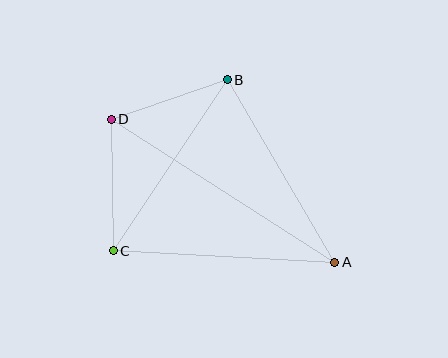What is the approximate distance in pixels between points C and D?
The distance between C and D is approximately 132 pixels.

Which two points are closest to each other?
Points B and D are closest to each other.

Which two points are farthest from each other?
Points A and D are farthest from each other.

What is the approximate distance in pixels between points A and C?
The distance between A and C is approximately 222 pixels.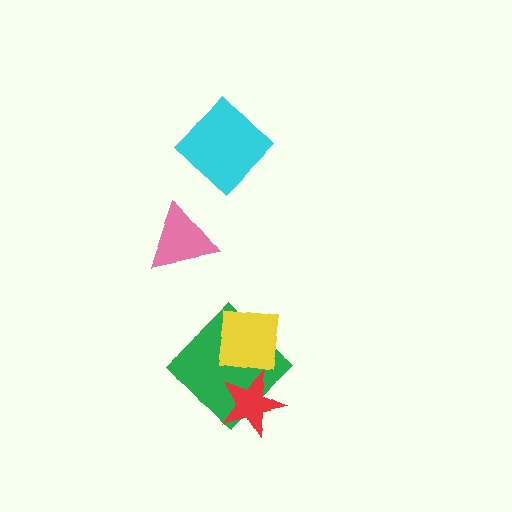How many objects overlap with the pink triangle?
0 objects overlap with the pink triangle.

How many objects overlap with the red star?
2 objects overlap with the red star.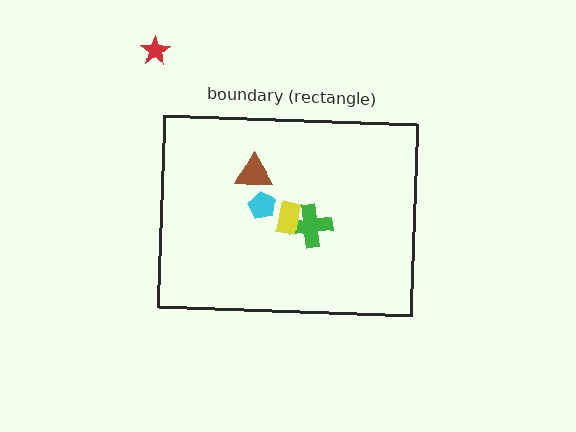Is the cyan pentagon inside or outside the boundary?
Inside.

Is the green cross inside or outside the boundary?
Inside.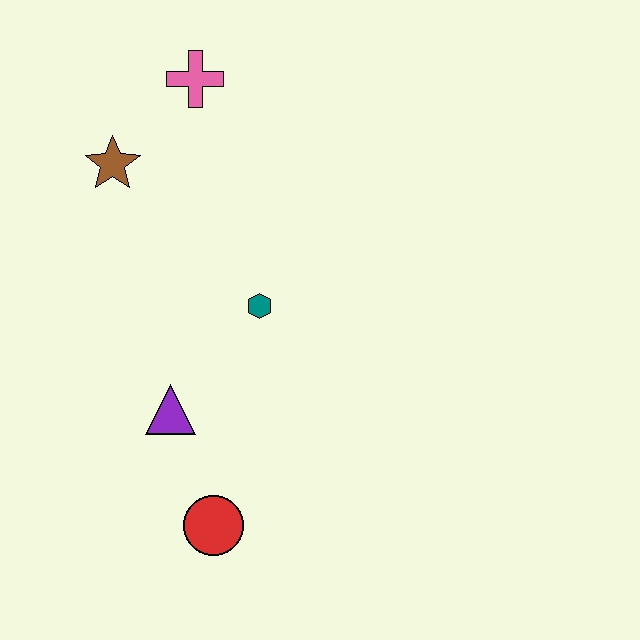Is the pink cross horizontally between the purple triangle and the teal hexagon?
Yes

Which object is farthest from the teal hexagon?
The pink cross is farthest from the teal hexagon.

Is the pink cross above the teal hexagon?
Yes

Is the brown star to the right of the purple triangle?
No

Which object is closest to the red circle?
The purple triangle is closest to the red circle.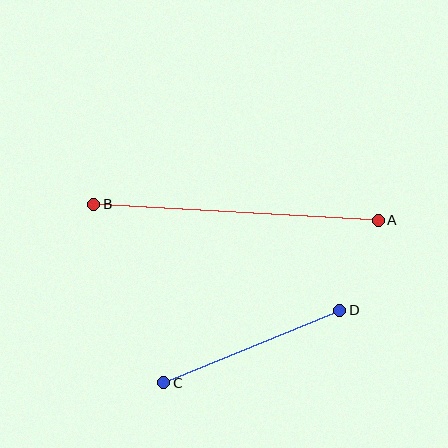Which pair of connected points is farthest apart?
Points A and B are farthest apart.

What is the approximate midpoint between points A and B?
The midpoint is at approximately (236, 212) pixels.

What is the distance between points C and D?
The distance is approximately 190 pixels.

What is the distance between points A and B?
The distance is approximately 285 pixels.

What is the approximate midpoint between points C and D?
The midpoint is at approximately (252, 346) pixels.